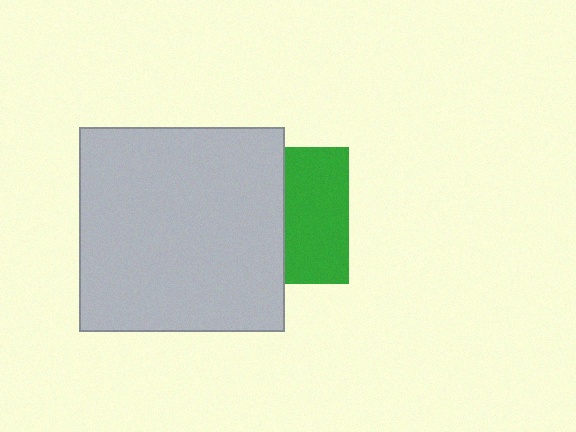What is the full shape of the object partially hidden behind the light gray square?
The partially hidden object is a green square.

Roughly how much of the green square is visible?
About half of it is visible (roughly 46%).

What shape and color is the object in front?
The object in front is a light gray square.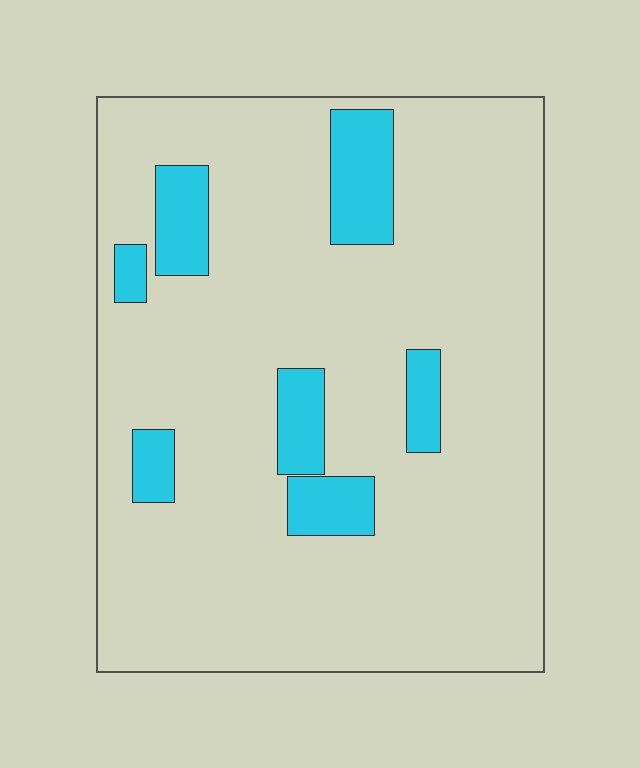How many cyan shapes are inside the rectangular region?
7.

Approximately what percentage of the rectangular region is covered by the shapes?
Approximately 15%.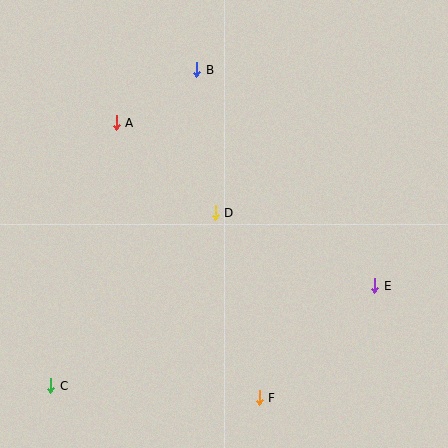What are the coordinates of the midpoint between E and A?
The midpoint between E and A is at (245, 204).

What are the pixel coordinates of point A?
Point A is at (116, 123).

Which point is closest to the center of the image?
Point D at (215, 213) is closest to the center.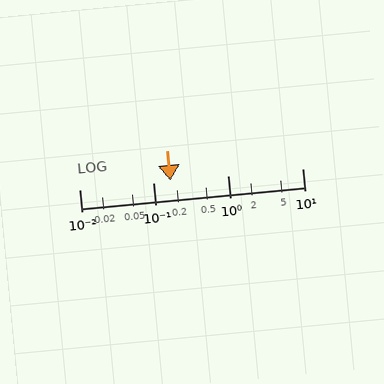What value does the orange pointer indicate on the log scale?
The pointer indicates approximately 0.17.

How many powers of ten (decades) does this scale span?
The scale spans 3 decades, from 0.01 to 10.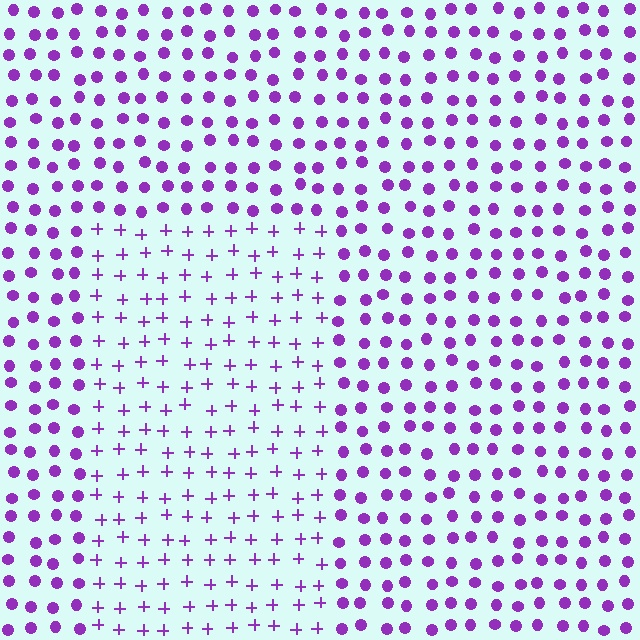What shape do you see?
I see a rectangle.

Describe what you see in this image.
The image is filled with small purple elements arranged in a uniform grid. A rectangle-shaped region contains plus signs, while the surrounding area contains circles. The boundary is defined purely by the change in element shape.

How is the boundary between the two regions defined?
The boundary is defined by a change in element shape: plus signs inside vs. circles outside. All elements share the same color and spacing.